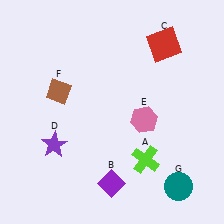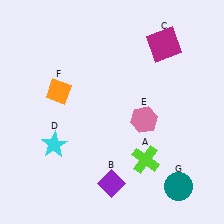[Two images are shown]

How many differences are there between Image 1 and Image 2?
There are 3 differences between the two images.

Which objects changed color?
C changed from red to magenta. D changed from purple to cyan. F changed from brown to orange.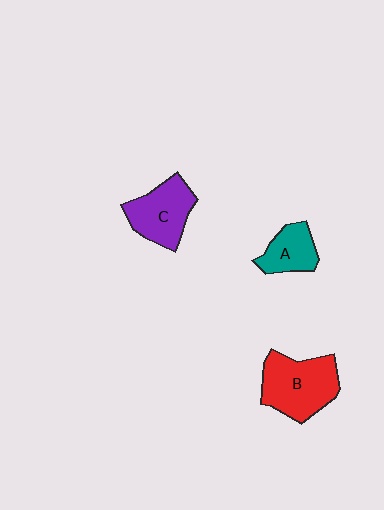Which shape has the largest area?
Shape B (red).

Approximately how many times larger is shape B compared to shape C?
Approximately 1.2 times.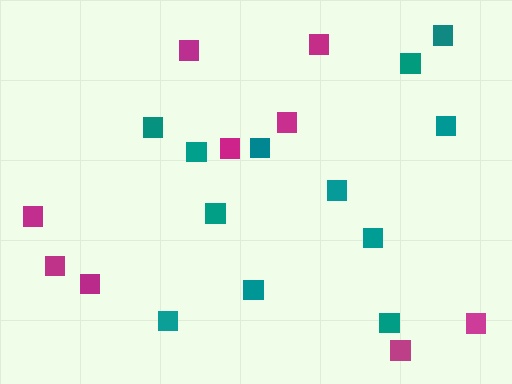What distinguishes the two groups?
There are 2 groups: one group of teal squares (12) and one group of magenta squares (9).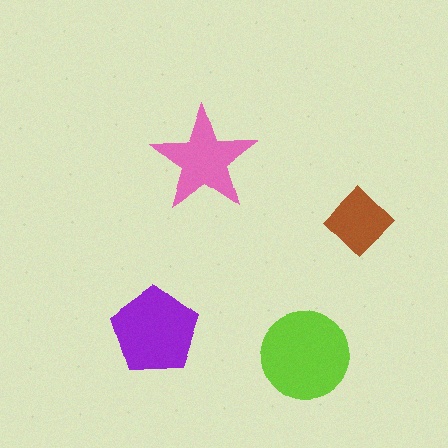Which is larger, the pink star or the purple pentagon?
The purple pentagon.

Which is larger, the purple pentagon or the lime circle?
The lime circle.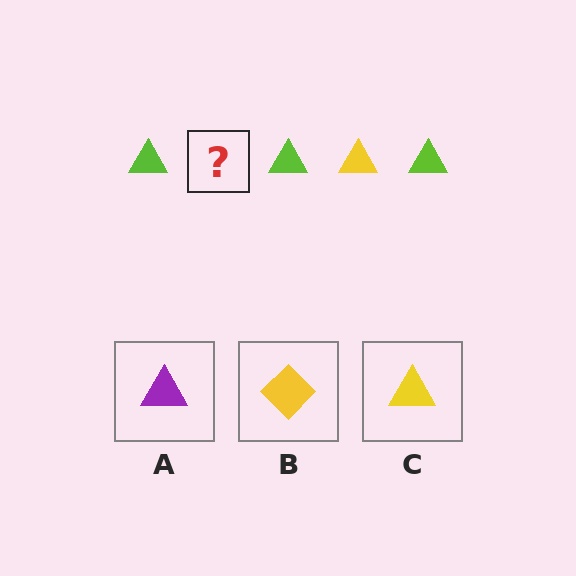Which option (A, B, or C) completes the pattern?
C.